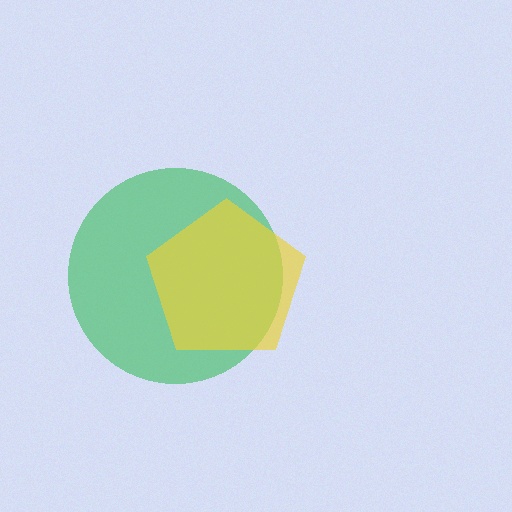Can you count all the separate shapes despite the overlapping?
Yes, there are 2 separate shapes.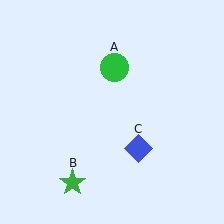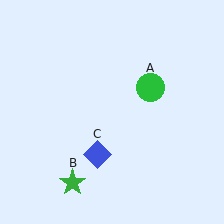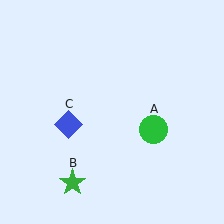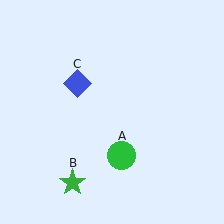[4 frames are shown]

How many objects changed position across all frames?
2 objects changed position: green circle (object A), blue diamond (object C).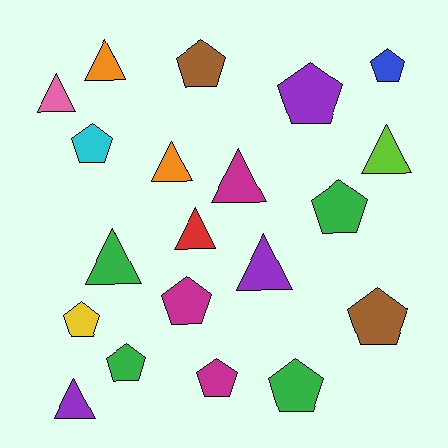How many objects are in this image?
There are 20 objects.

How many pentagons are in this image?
There are 11 pentagons.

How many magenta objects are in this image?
There are 3 magenta objects.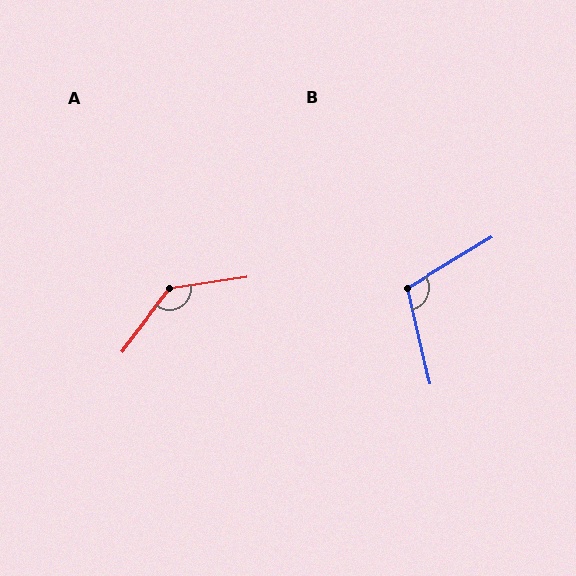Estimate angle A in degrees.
Approximately 136 degrees.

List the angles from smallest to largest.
B (108°), A (136°).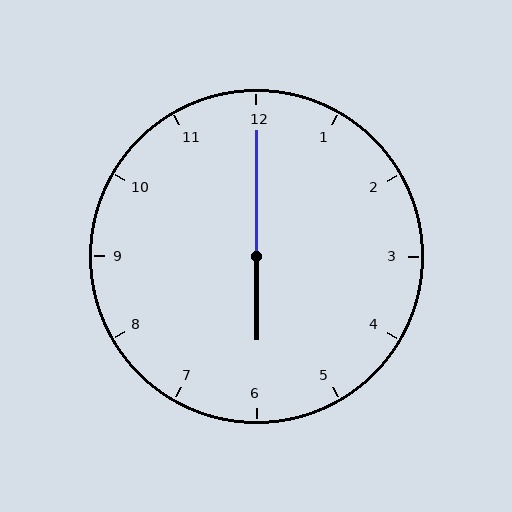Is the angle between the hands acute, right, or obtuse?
It is obtuse.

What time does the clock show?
6:00.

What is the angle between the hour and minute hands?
Approximately 180 degrees.